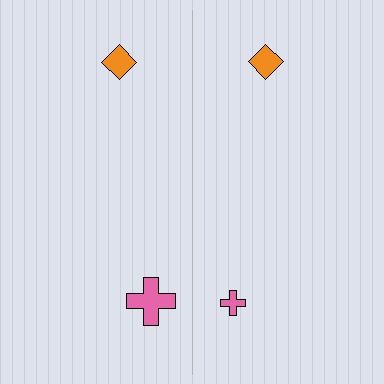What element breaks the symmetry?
The pink cross on the right side has a different size than its mirror counterpart.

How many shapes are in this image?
There are 4 shapes in this image.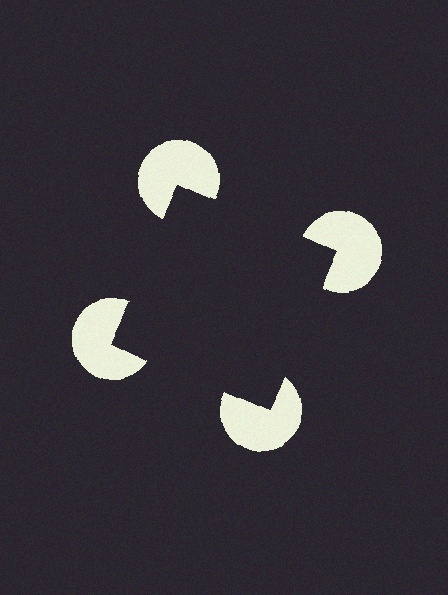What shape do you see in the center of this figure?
An illusory square — its edges are inferred from the aligned wedge cuts in the pac-man discs, not physically drawn.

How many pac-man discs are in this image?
There are 4 — one at each vertex of the illusory square.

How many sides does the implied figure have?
4 sides.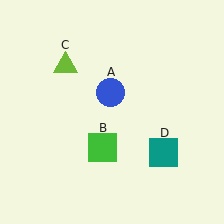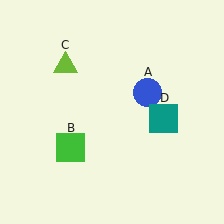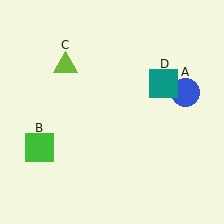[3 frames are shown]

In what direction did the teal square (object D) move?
The teal square (object D) moved up.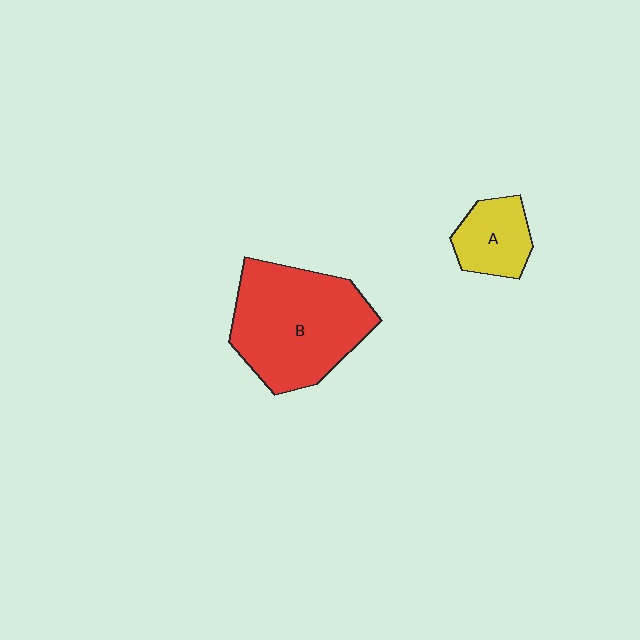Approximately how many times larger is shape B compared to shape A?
Approximately 2.7 times.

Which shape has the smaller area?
Shape A (yellow).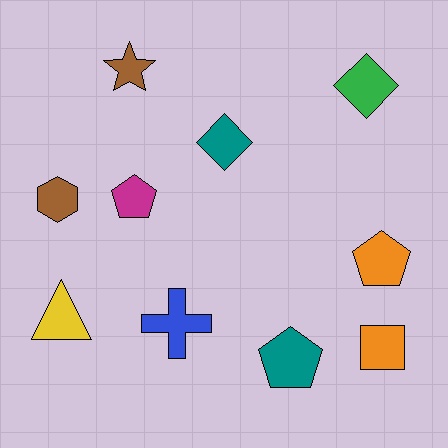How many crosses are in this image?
There is 1 cross.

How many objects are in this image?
There are 10 objects.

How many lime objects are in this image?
There are no lime objects.